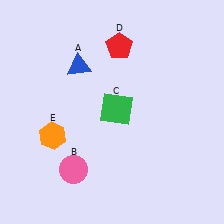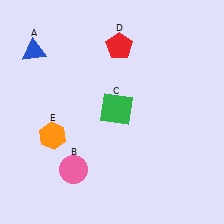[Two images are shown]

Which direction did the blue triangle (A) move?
The blue triangle (A) moved left.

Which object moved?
The blue triangle (A) moved left.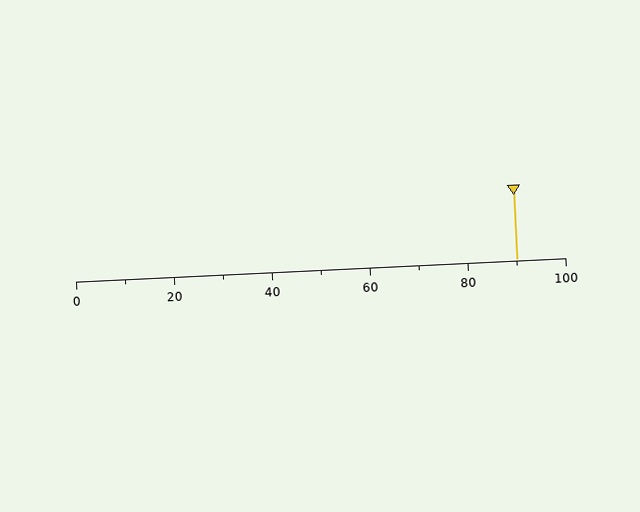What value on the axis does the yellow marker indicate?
The marker indicates approximately 90.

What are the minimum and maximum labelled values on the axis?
The axis runs from 0 to 100.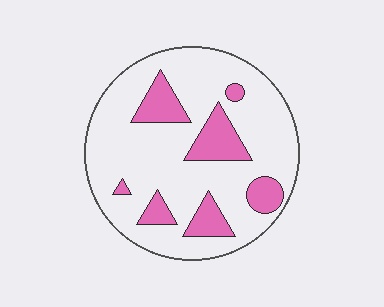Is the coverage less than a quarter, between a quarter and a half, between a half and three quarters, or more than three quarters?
Less than a quarter.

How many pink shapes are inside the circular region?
7.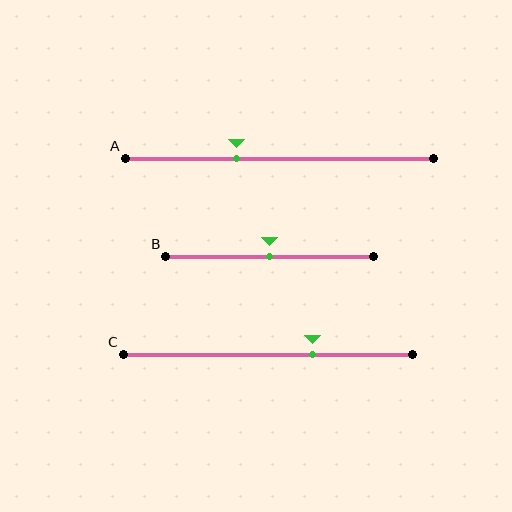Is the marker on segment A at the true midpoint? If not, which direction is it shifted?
No, the marker on segment A is shifted to the left by about 14% of the segment length.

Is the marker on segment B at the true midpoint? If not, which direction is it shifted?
Yes, the marker on segment B is at the true midpoint.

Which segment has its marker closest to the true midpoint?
Segment B has its marker closest to the true midpoint.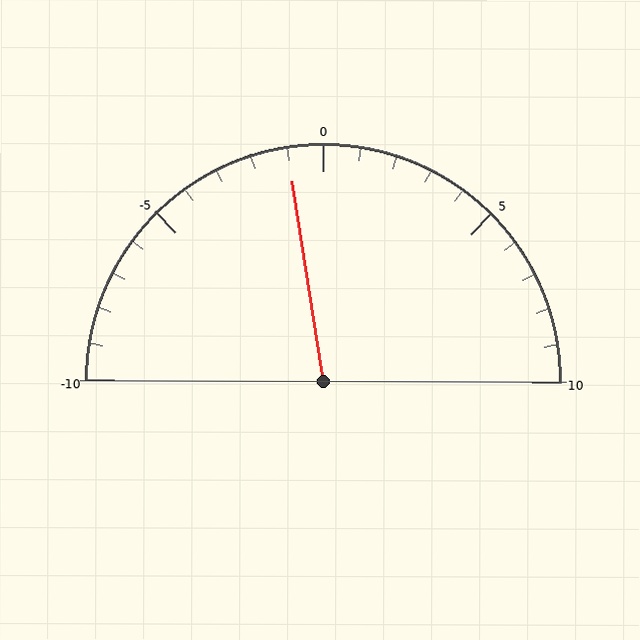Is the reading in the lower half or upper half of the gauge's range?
The reading is in the lower half of the range (-10 to 10).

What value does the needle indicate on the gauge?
The needle indicates approximately -1.